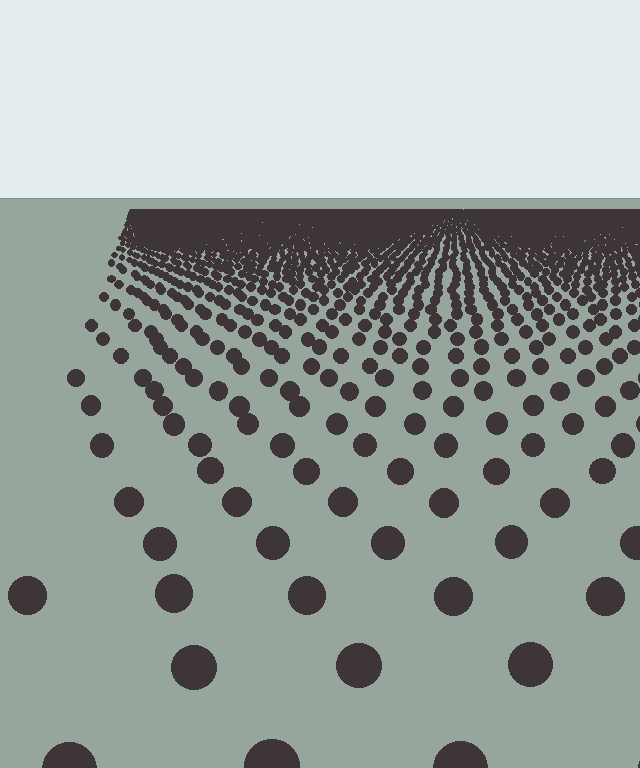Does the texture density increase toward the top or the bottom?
Density increases toward the top.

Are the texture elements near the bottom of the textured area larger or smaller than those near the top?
Larger. Near the bottom, elements are closer to the viewer and appear at a bigger on-screen size.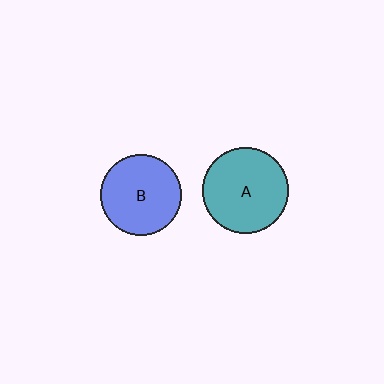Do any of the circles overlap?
No, none of the circles overlap.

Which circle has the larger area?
Circle A (teal).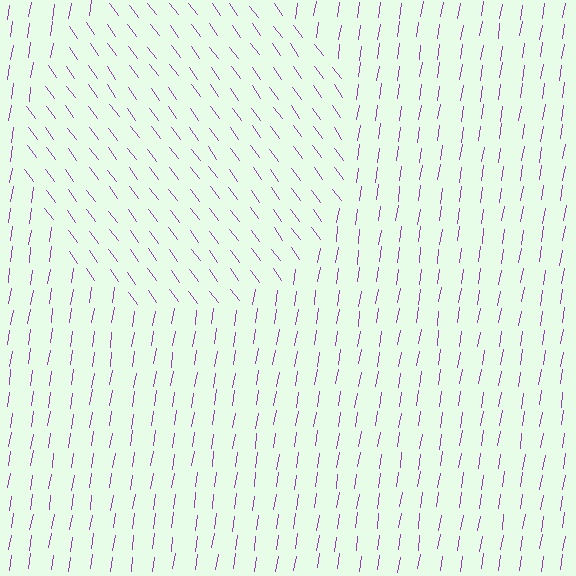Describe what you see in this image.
The image is filled with small purple line segments. A circle region in the image has lines oriented differently from the surrounding lines, creating a visible texture boundary.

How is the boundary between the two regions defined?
The boundary is defined purely by a change in line orientation (approximately 45 degrees difference). All lines are the same color and thickness.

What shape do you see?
I see a circle.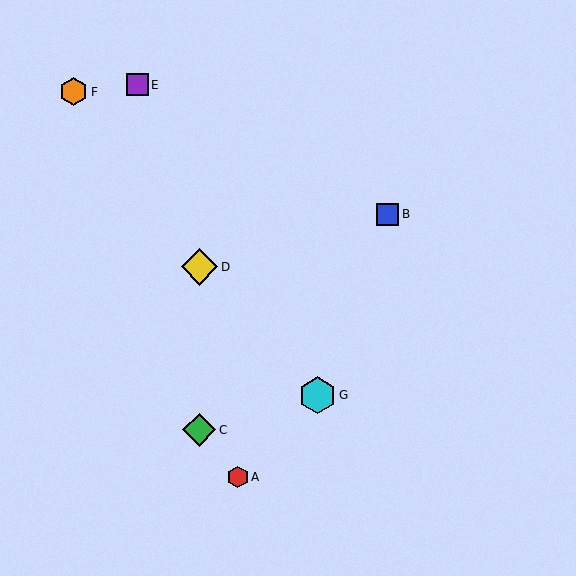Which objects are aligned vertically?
Objects C, D are aligned vertically.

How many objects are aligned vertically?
2 objects (C, D) are aligned vertically.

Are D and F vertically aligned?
No, D is at x≈199 and F is at x≈74.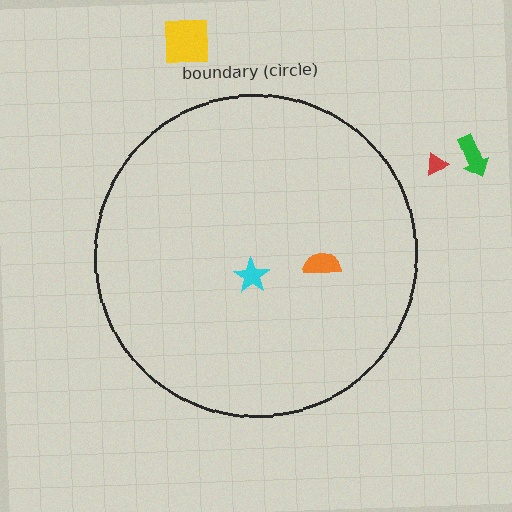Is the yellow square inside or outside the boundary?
Outside.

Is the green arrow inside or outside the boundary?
Outside.